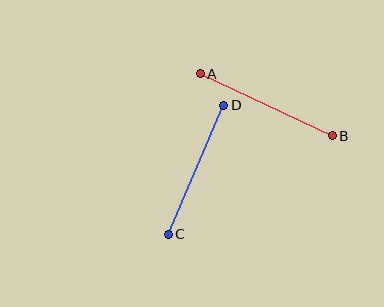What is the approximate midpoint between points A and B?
The midpoint is at approximately (266, 105) pixels.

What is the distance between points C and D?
The distance is approximately 140 pixels.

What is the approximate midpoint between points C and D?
The midpoint is at approximately (196, 170) pixels.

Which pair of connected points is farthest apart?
Points A and B are farthest apart.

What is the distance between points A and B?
The distance is approximately 146 pixels.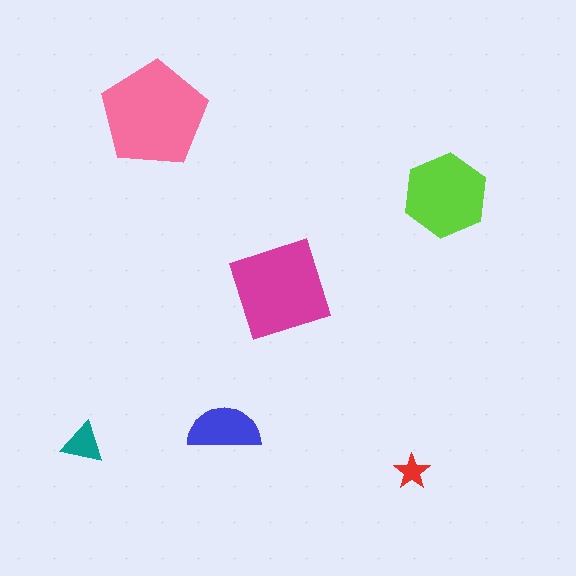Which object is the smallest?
The red star.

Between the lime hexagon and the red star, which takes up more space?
The lime hexagon.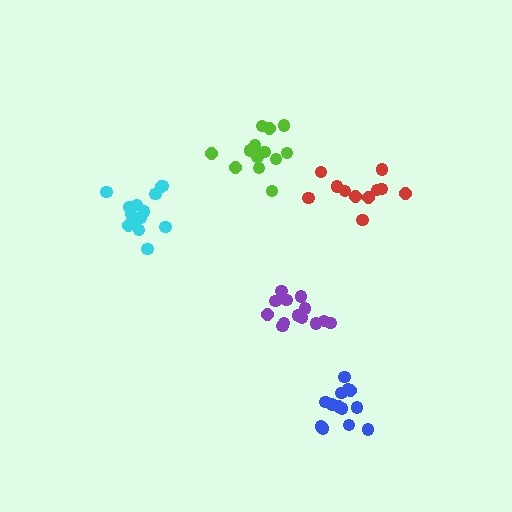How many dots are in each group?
Group 1: 11 dots, Group 2: 14 dots, Group 3: 14 dots, Group 4: 13 dots, Group 5: 13 dots (65 total).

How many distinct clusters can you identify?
There are 5 distinct clusters.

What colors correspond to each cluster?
The clusters are colored: red, cyan, lime, purple, blue.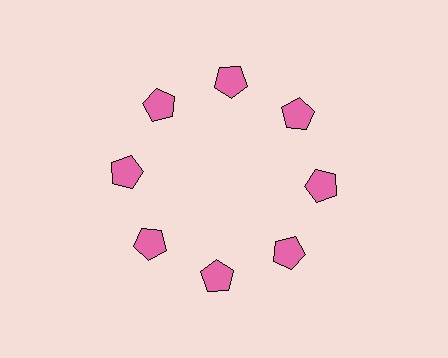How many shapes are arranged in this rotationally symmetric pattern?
There are 8 shapes, arranged in 8 groups of 1.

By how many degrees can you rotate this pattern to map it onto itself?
The pattern maps onto itself every 45 degrees of rotation.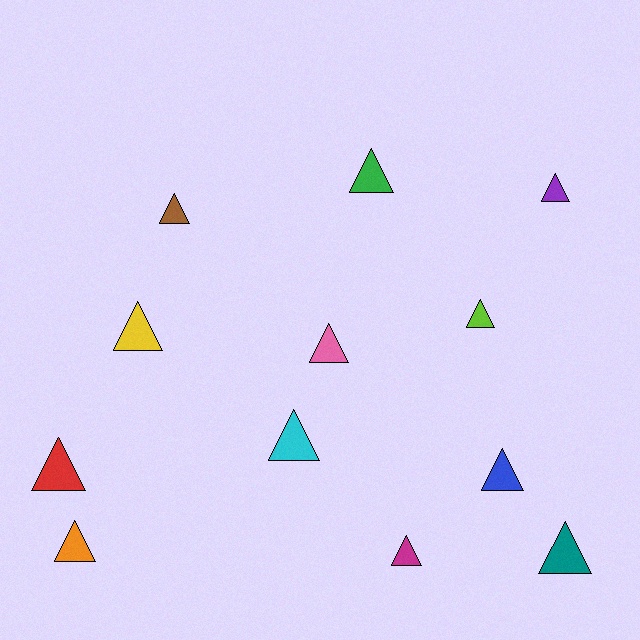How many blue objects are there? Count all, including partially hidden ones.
There is 1 blue object.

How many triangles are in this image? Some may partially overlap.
There are 12 triangles.